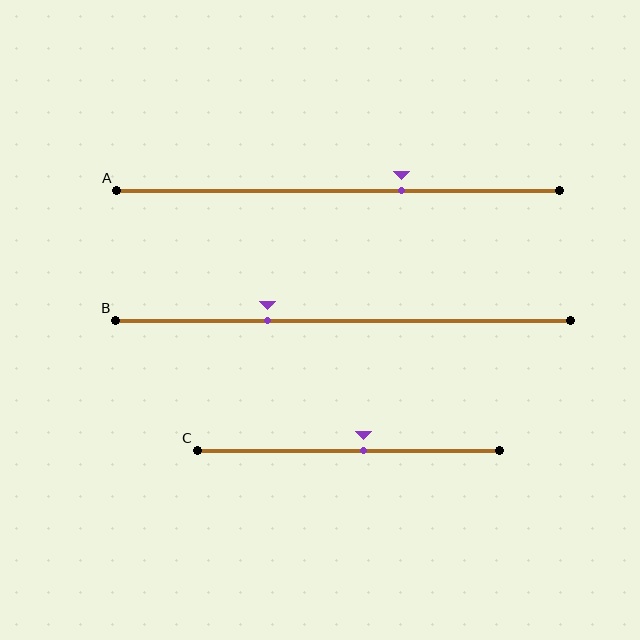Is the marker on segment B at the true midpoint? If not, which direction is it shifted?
No, the marker on segment B is shifted to the left by about 17% of the segment length.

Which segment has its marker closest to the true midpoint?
Segment C has its marker closest to the true midpoint.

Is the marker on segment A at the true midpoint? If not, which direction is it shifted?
No, the marker on segment A is shifted to the right by about 14% of the segment length.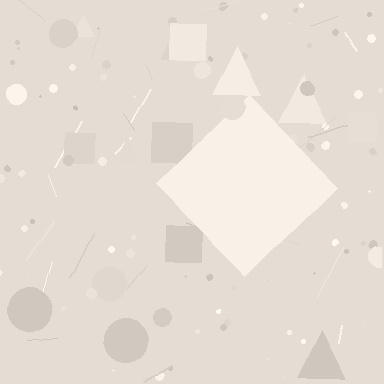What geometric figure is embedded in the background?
A diamond is embedded in the background.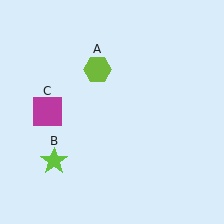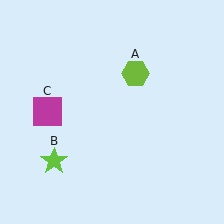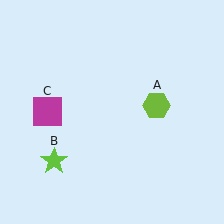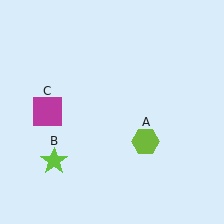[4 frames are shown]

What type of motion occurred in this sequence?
The lime hexagon (object A) rotated clockwise around the center of the scene.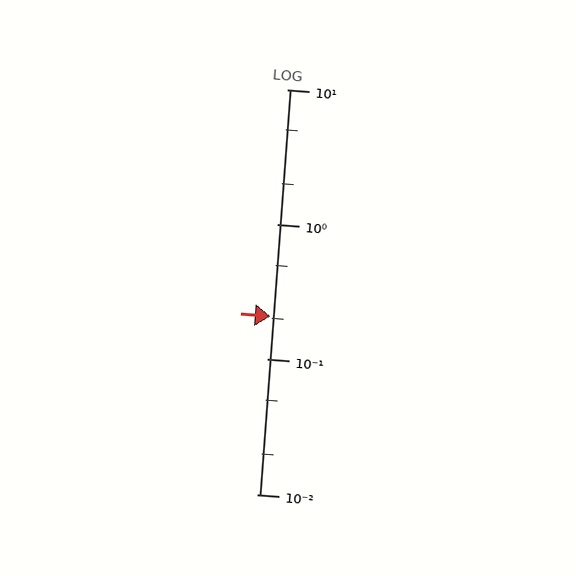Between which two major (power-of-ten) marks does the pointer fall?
The pointer is between 0.1 and 1.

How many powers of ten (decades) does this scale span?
The scale spans 3 decades, from 0.01 to 10.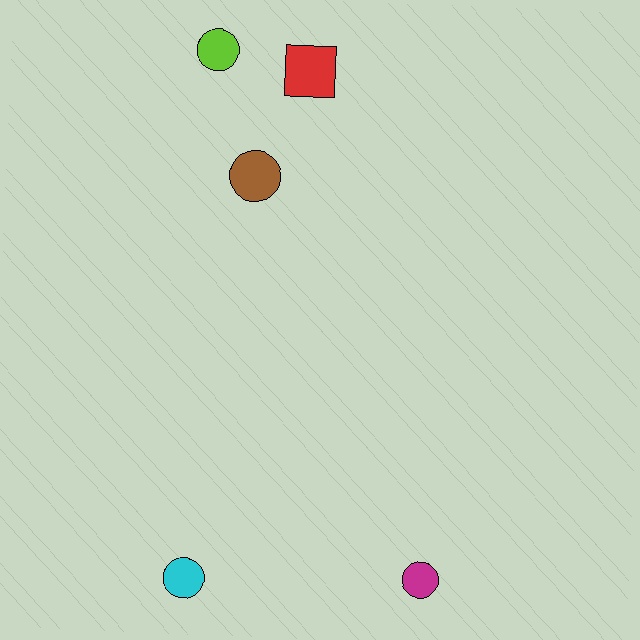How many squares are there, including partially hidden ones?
There is 1 square.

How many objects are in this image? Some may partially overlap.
There are 5 objects.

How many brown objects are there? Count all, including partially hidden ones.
There is 1 brown object.